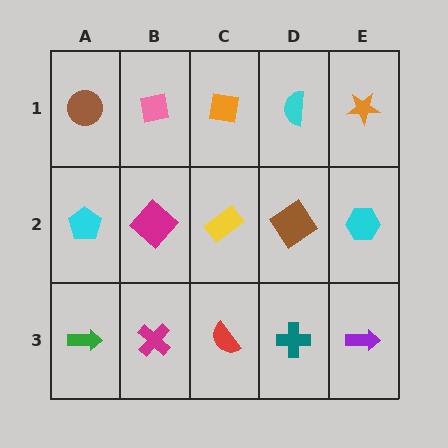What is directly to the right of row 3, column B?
A red semicircle.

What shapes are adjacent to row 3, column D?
A brown diamond (row 2, column D), a red semicircle (row 3, column C), a purple arrow (row 3, column E).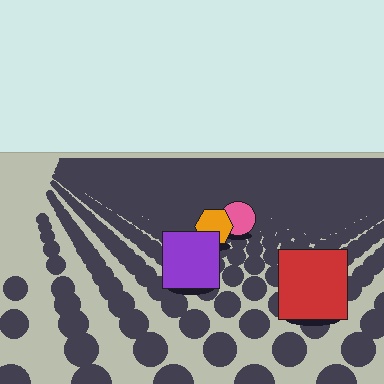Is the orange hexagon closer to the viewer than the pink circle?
Yes. The orange hexagon is closer — you can tell from the texture gradient: the ground texture is coarser near it.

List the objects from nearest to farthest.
From nearest to farthest: the red square, the purple square, the orange hexagon, the pink circle.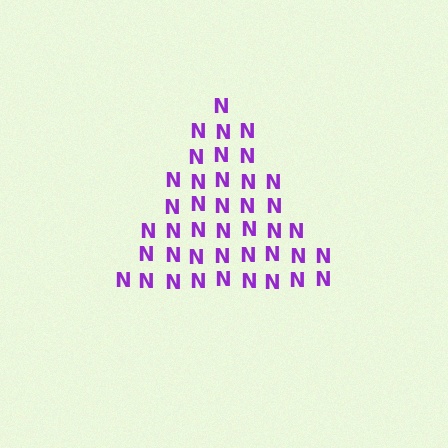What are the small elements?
The small elements are letter N's.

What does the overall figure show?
The overall figure shows a triangle.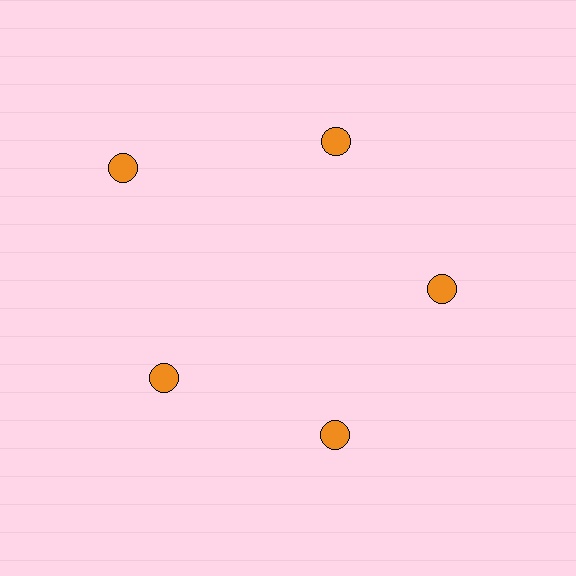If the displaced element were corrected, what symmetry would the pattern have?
It would have 5-fold rotational symmetry — the pattern would map onto itself every 72 degrees.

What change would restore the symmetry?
The symmetry would be restored by moving it inward, back onto the ring so that all 5 circles sit at equal angles and equal distance from the center.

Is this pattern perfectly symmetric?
No. The 5 orange circles are arranged in a ring, but one element near the 10 o'clock position is pushed outward from the center, breaking the 5-fold rotational symmetry.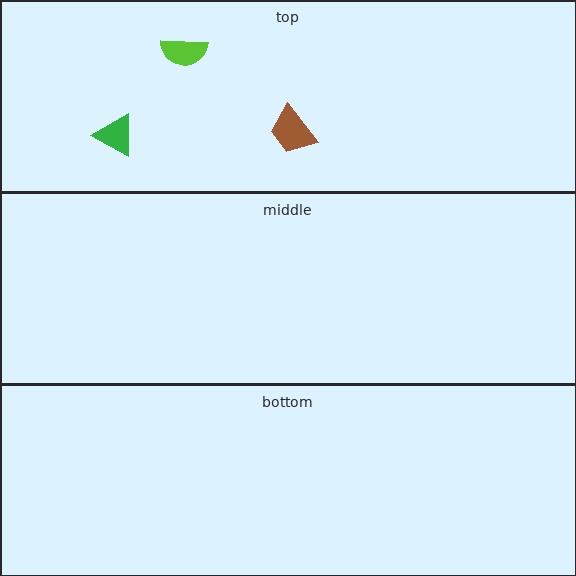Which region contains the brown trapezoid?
The top region.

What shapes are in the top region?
The lime semicircle, the brown trapezoid, the green triangle.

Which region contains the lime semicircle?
The top region.